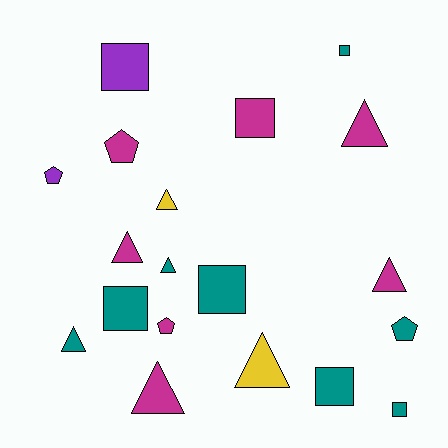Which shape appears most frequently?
Triangle, with 8 objects.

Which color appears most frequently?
Teal, with 8 objects.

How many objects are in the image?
There are 19 objects.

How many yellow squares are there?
There are no yellow squares.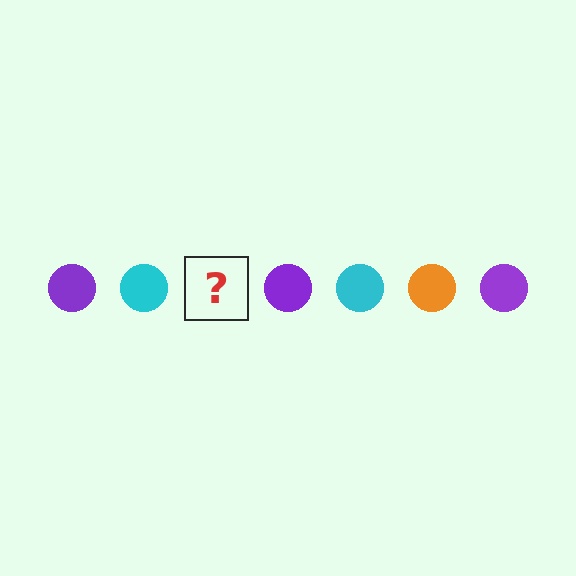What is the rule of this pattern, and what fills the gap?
The rule is that the pattern cycles through purple, cyan, orange circles. The gap should be filled with an orange circle.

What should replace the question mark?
The question mark should be replaced with an orange circle.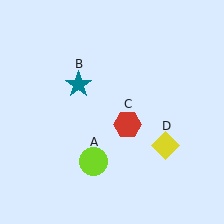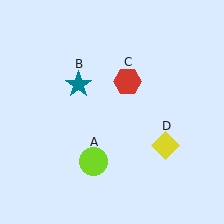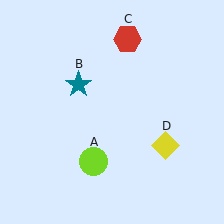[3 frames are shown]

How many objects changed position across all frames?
1 object changed position: red hexagon (object C).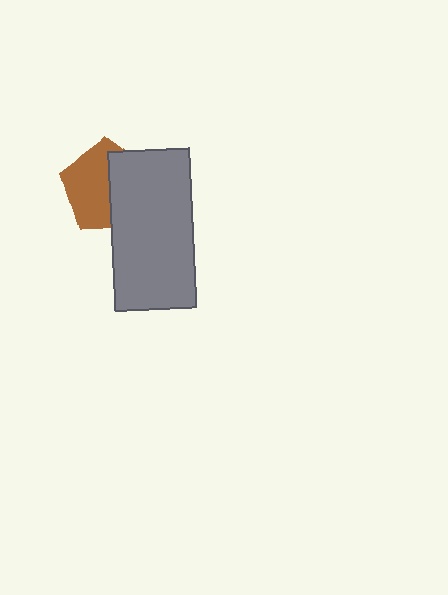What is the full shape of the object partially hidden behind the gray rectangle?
The partially hidden object is a brown pentagon.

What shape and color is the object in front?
The object in front is a gray rectangle.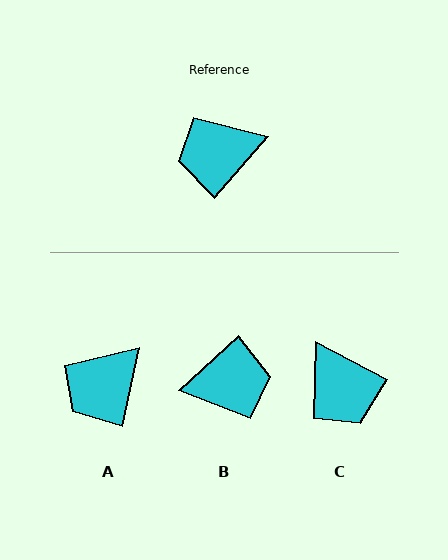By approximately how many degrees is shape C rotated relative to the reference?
Approximately 103 degrees counter-clockwise.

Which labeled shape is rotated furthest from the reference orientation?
B, about 173 degrees away.